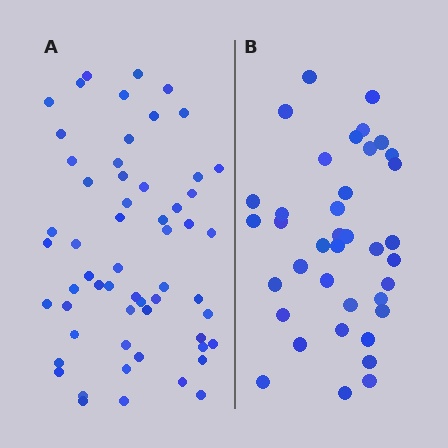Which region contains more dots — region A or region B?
Region A (the left region) has more dots.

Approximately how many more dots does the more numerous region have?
Region A has approximately 20 more dots than region B.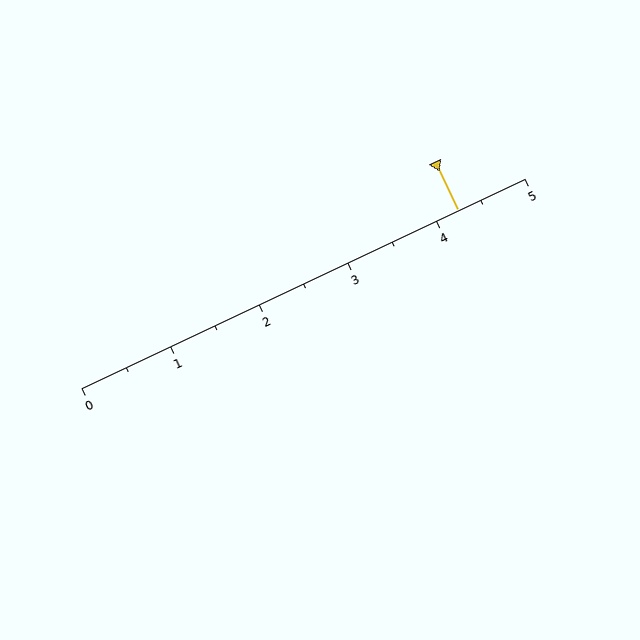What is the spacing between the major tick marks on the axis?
The major ticks are spaced 1 apart.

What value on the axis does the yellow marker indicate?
The marker indicates approximately 4.2.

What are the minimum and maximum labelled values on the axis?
The axis runs from 0 to 5.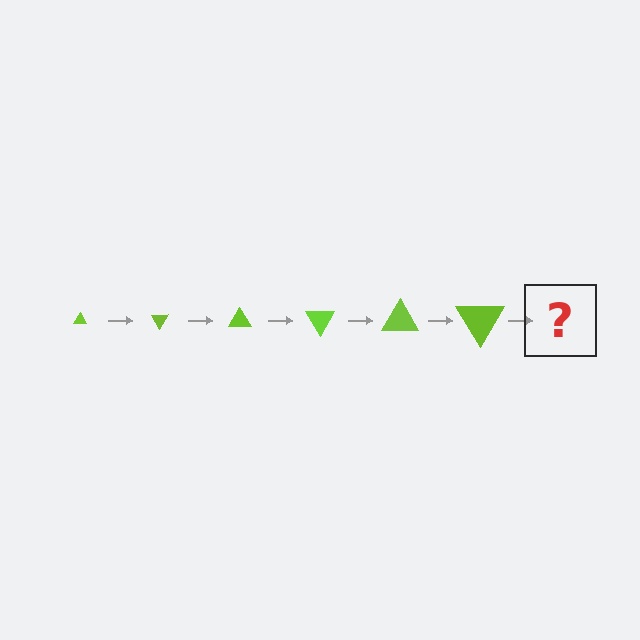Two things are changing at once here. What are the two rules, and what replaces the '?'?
The two rules are that the triangle grows larger each step and it rotates 60 degrees each step. The '?' should be a triangle, larger than the previous one and rotated 360 degrees from the start.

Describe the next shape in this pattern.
It should be a triangle, larger than the previous one and rotated 360 degrees from the start.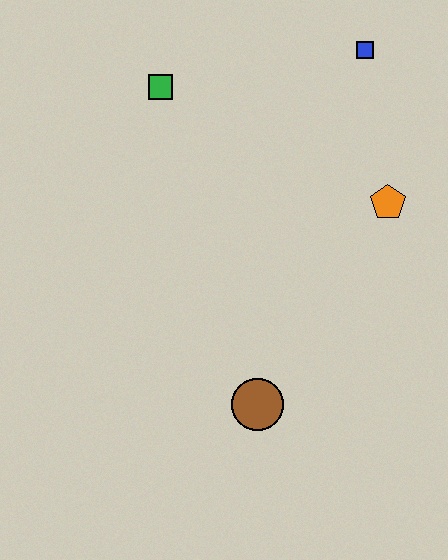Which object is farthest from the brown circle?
The blue square is farthest from the brown circle.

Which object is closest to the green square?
The blue square is closest to the green square.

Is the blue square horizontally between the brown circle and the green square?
No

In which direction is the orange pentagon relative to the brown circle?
The orange pentagon is above the brown circle.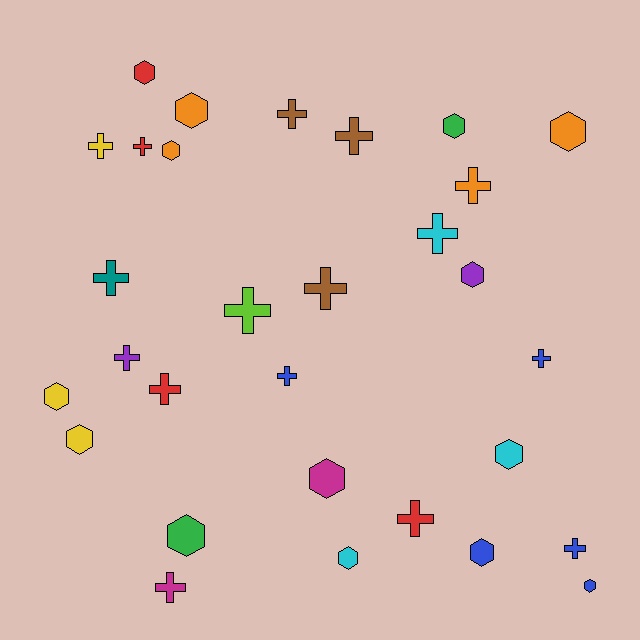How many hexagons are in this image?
There are 14 hexagons.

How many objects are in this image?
There are 30 objects.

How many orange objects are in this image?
There are 4 orange objects.